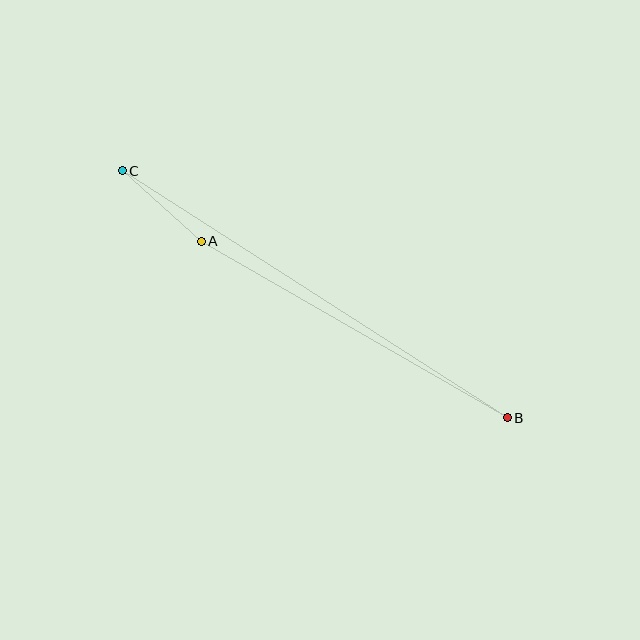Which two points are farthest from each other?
Points B and C are farthest from each other.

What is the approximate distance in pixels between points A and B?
The distance between A and B is approximately 353 pixels.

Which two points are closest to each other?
Points A and C are closest to each other.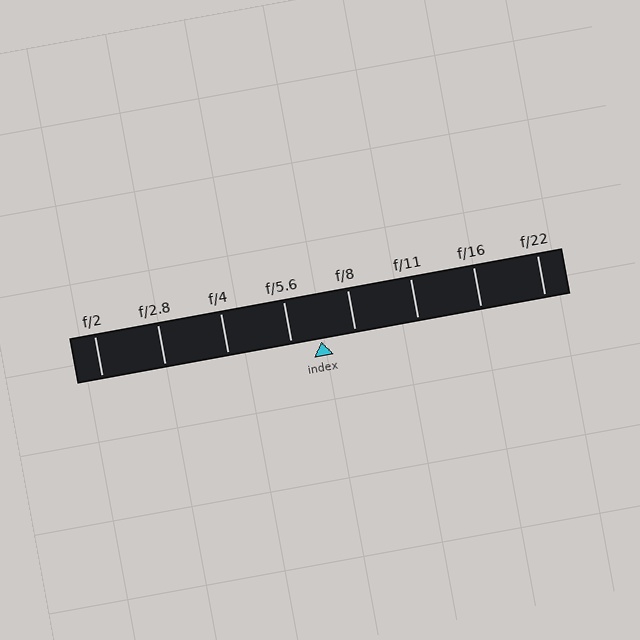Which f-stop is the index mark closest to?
The index mark is closest to f/5.6.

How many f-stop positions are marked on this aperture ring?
There are 8 f-stop positions marked.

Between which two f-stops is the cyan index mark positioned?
The index mark is between f/5.6 and f/8.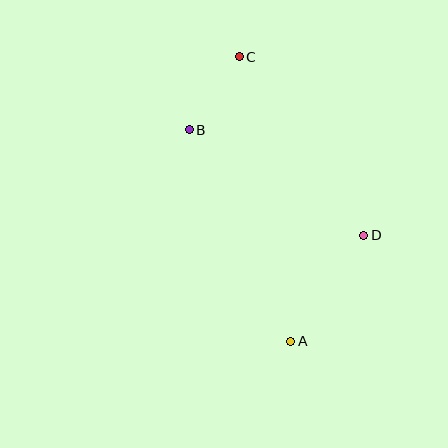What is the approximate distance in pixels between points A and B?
The distance between A and B is approximately 234 pixels.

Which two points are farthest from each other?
Points A and C are farthest from each other.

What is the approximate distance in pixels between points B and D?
The distance between B and D is approximately 204 pixels.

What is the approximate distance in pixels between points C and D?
The distance between C and D is approximately 218 pixels.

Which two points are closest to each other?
Points B and C are closest to each other.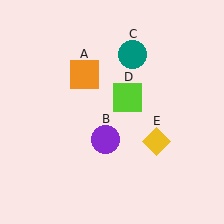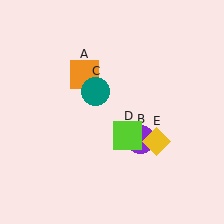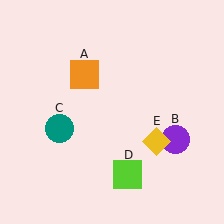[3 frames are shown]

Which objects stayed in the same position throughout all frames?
Orange square (object A) and yellow diamond (object E) remained stationary.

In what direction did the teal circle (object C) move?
The teal circle (object C) moved down and to the left.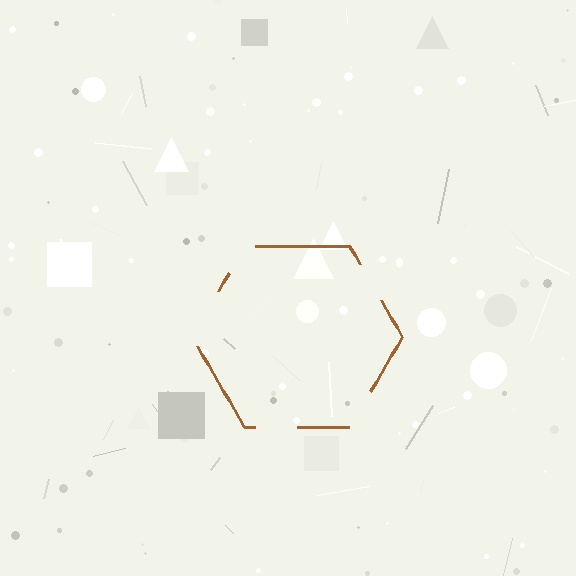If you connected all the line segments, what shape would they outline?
They would outline a hexagon.